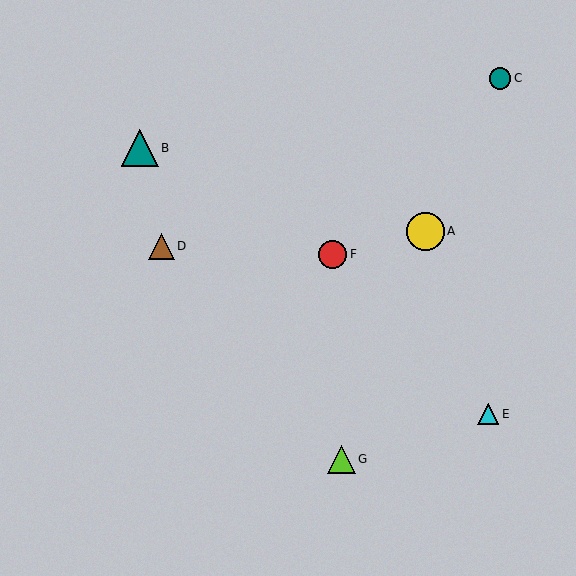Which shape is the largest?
The yellow circle (labeled A) is the largest.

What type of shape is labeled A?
Shape A is a yellow circle.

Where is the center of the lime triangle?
The center of the lime triangle is at (341, 459).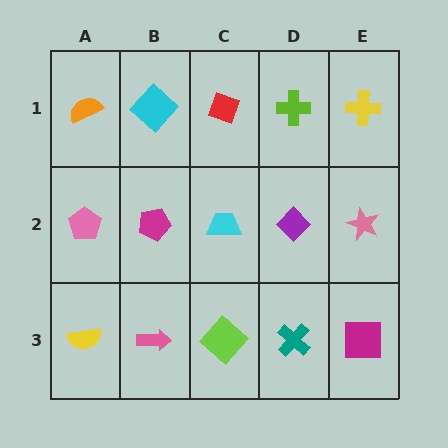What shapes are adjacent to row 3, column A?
A pink pentagon (row 2, column A), a pink arrow (row 3, column B).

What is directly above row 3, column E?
A pink star.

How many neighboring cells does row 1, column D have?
3.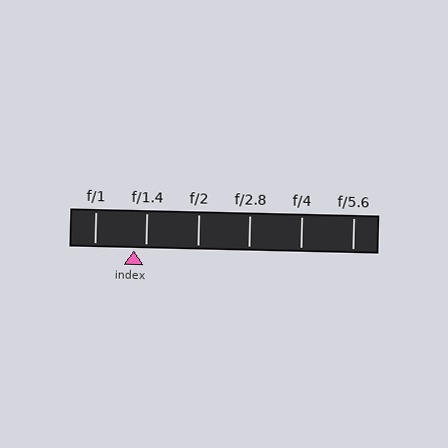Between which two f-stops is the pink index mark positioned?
The index mark is between f/1 and f/1.4.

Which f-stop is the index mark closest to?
The index mark is closest to f/1.4.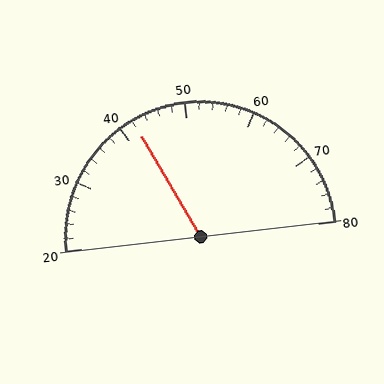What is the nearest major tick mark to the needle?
The nearest major tick mark is 40.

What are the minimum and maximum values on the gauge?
The gauge ranges from 20 to 80.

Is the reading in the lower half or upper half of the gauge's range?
The reading is in the lower half of the range (20 to 80).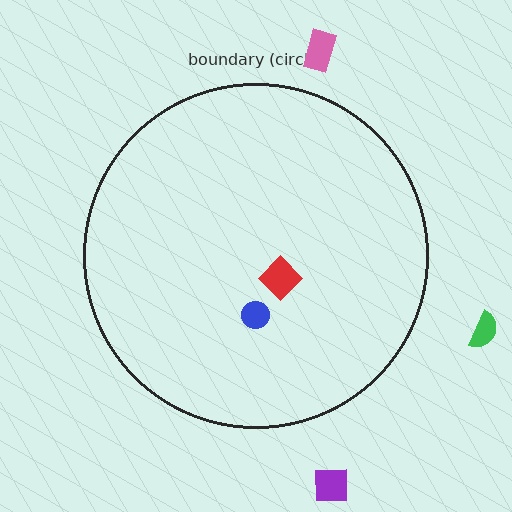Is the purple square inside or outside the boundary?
Outside.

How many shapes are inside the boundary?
2 inside, 3 outside.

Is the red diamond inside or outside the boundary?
Inside.